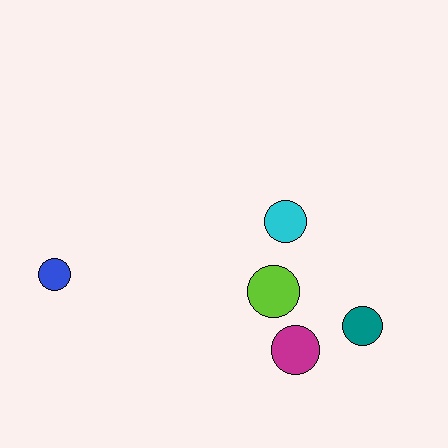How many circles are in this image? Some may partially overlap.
There are 5 circles.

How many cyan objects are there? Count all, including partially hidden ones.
There is 1 cyan object.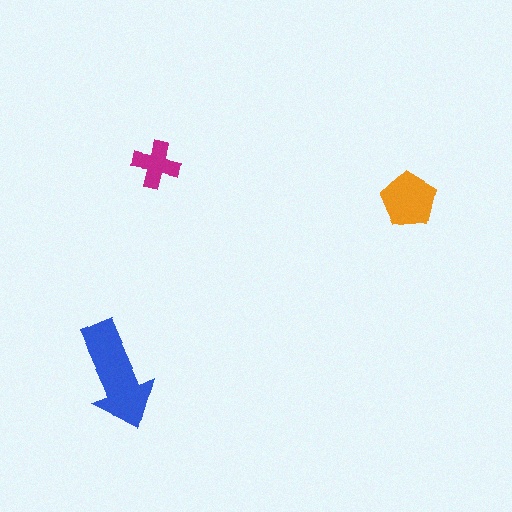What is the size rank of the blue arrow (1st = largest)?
1st.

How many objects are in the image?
There are 3 objects in the image.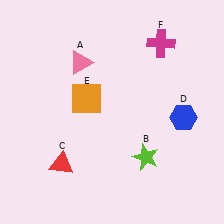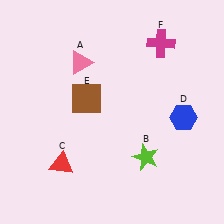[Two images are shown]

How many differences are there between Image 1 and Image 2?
There is 1 difference between the two images.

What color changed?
The square (E) changed from orange in Image 1 to brown in Image 2.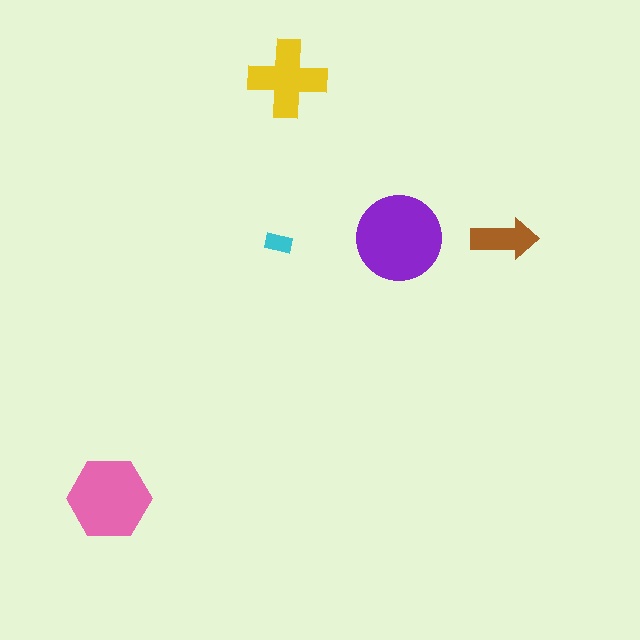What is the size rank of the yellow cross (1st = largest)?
3rd.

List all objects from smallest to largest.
The cyan rectangle, the brown arrow, the yellow cross, the pink hexagon, the purple circle.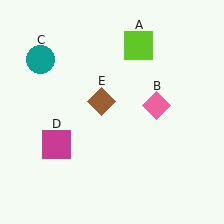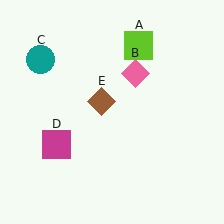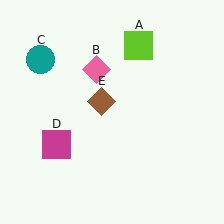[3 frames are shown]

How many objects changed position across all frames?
1 object changed position: pink diamond (object B).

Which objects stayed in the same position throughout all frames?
Lime square (object A) and teal circle (object C) and magenta square (object D) and brown diamond (object E) remained stationary.